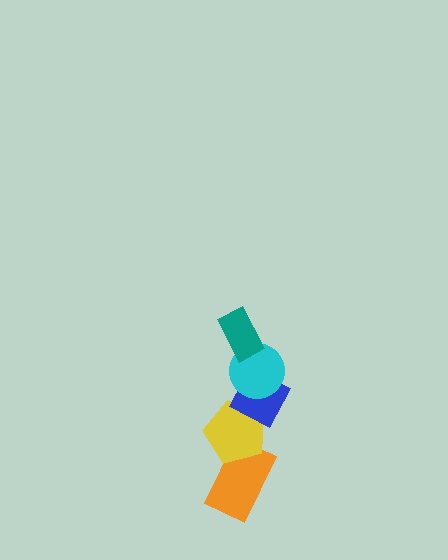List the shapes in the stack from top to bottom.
From top to bottom: the teal rectangle, the cyan circle, the blue diamond, the yellow pentagon, the orange rectangle.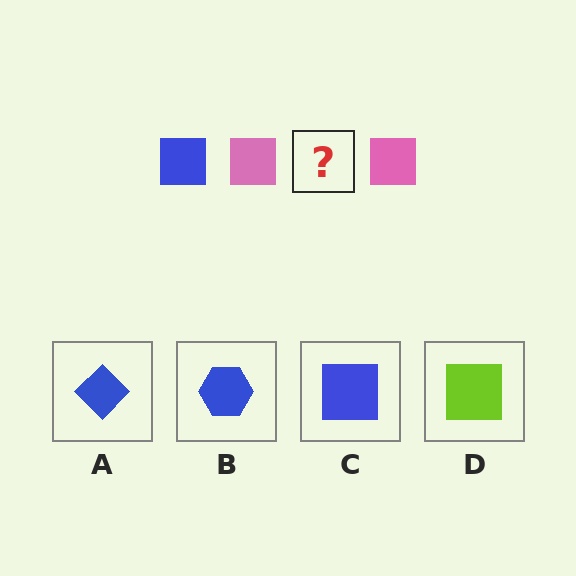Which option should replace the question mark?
Option C.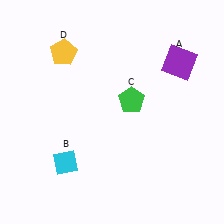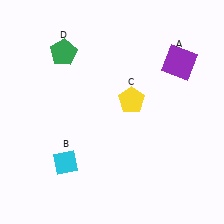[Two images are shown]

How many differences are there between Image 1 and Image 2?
There are 2 differences between the two images.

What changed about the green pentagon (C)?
In Image 1, C is green. In Image 2, it changed to yellow.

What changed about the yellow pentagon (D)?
In Image 1, D is yellow. In Image 2, it changed to green.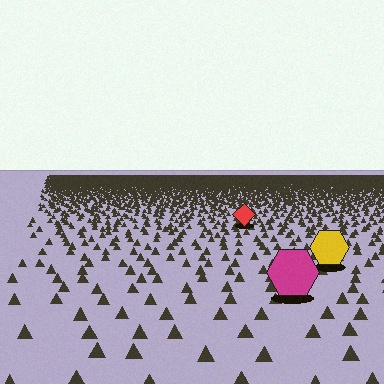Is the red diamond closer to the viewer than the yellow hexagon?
No. The yellow hexagon is closer — you can tell from the texture gradient: the ground texture is coarser near it.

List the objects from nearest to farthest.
From nearest to farthest: the magenta hexagon, the yellow hexagon, the red diamond.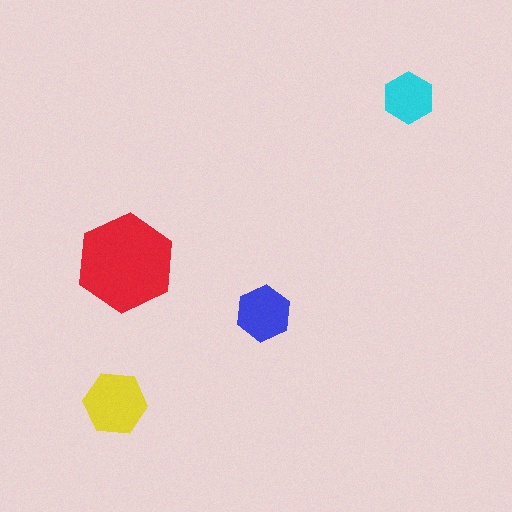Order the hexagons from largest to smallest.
the red one, the yellow one, the blue one, the cyan one.